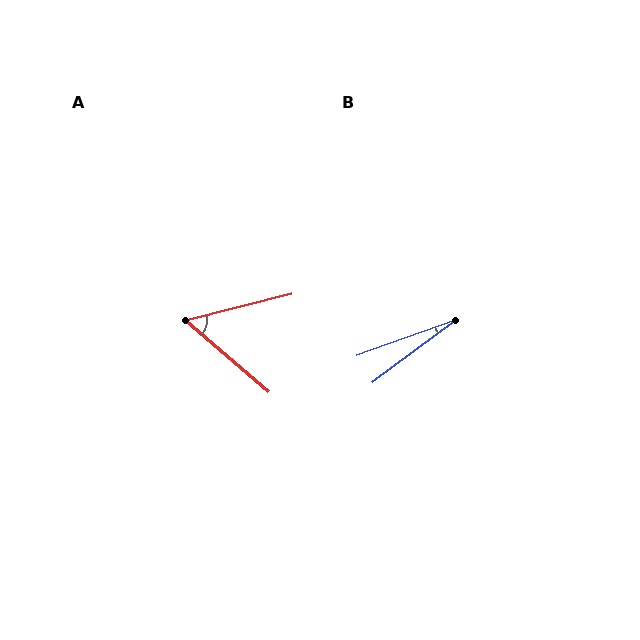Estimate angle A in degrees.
Approximately 54 degrees.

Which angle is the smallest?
B, at approximately 17 degrees.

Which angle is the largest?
A, at approximately 54 degrees.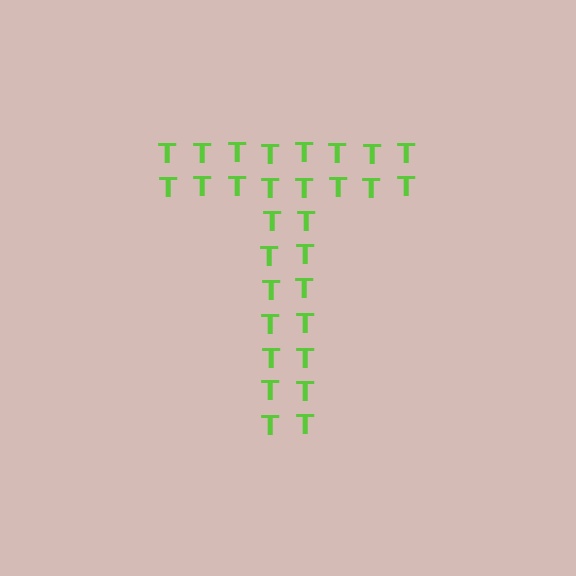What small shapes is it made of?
It is made of small letter T's.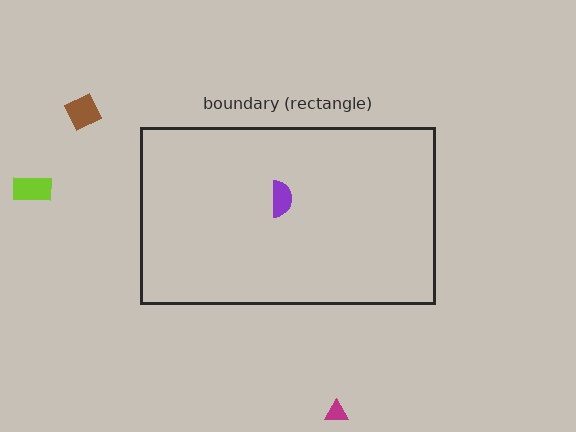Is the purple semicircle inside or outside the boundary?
Inside.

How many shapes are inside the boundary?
1 inside, 3 outside.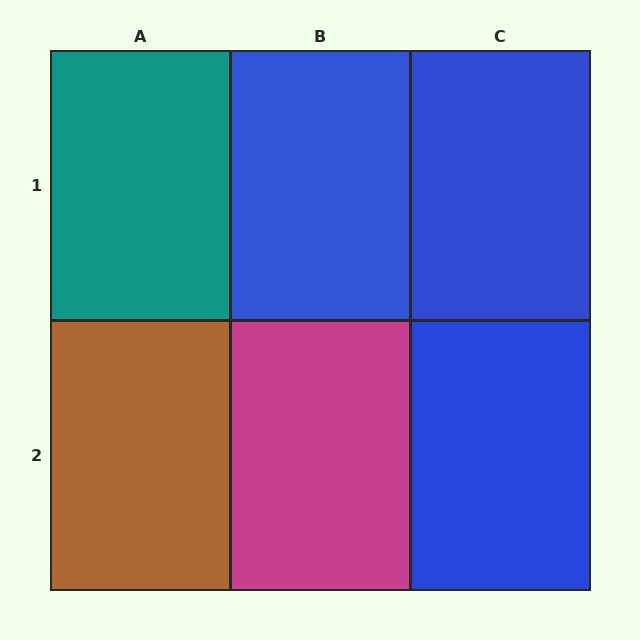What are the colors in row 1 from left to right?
Teal, blue, blue.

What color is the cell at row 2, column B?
Magenta.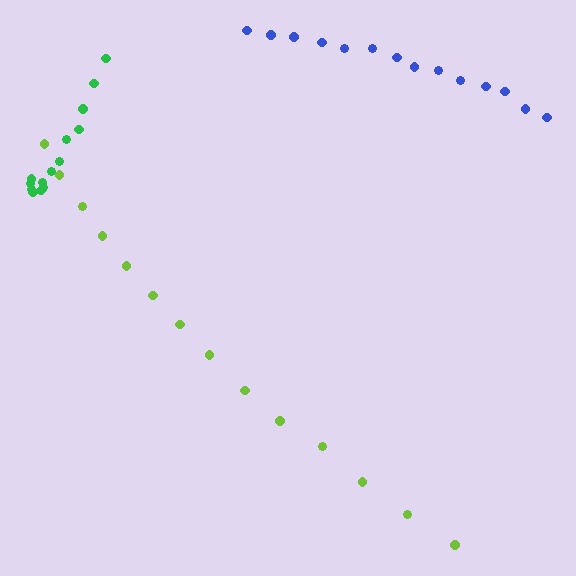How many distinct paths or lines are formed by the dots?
There are 3 distinct paths.